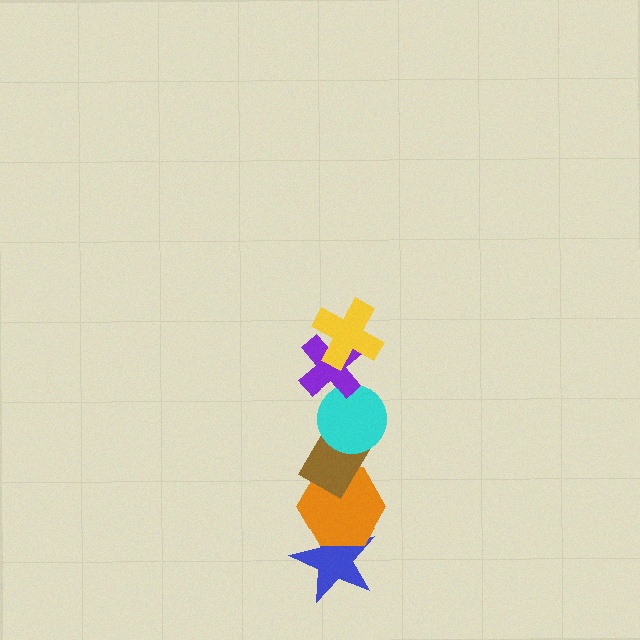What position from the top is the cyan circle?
The cyan circle is 3rd from the top.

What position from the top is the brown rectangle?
The brown rectangle is 4th from the top.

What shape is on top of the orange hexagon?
The brown rectangle is on top of the orange hexagon.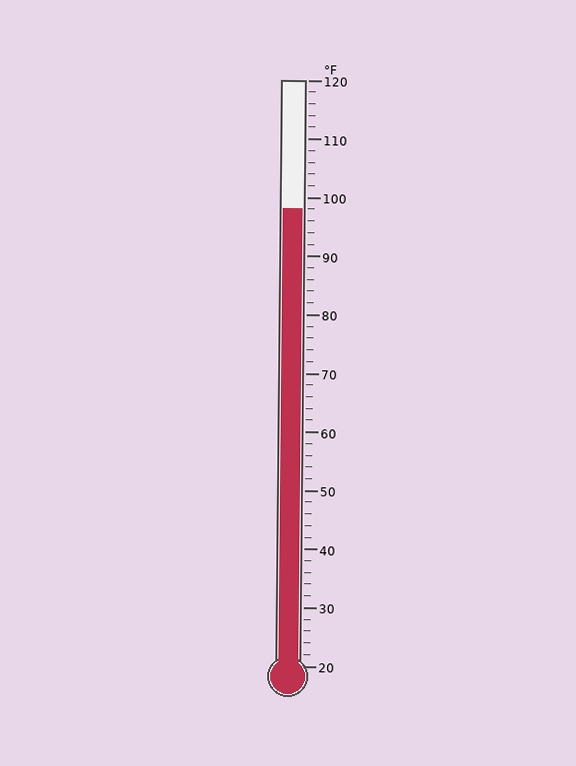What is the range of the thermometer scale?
The thermometer scale ranges from 20°F to 120°F.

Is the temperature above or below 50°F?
The temperature is above 50°F.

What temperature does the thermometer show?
The thermometer shows approximately 98°F.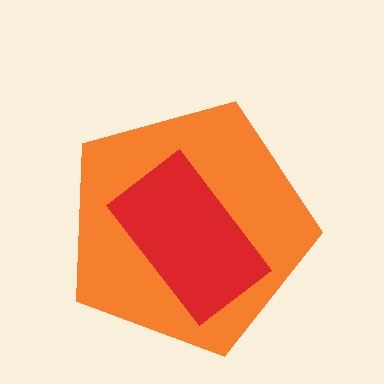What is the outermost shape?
The orange pentagon.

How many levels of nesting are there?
2.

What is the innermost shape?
The red rectangle.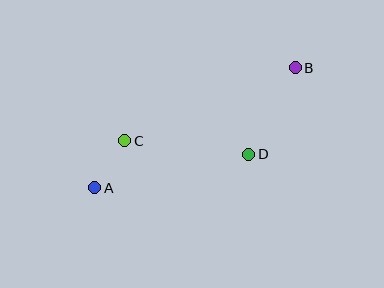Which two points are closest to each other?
Points A and C are closest to each other.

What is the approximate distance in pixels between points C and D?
The distance between C and D is approximately 125 pixels.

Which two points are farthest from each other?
Points A and B are farthest from each other.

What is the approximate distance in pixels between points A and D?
The distance between A and D is approximately 158 pixels.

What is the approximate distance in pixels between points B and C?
The distance between B and C is approximately 186 pixels.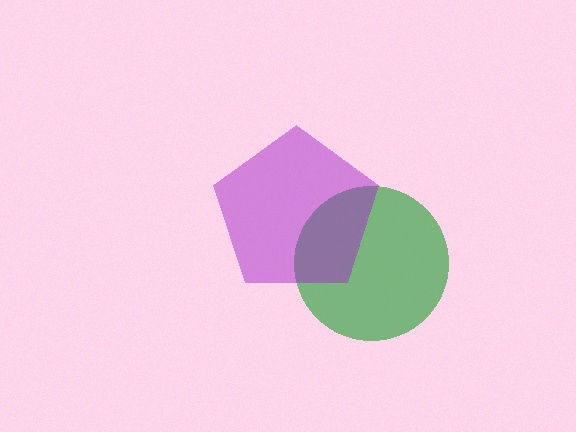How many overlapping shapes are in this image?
There are 2 overlapping shapes in the image.